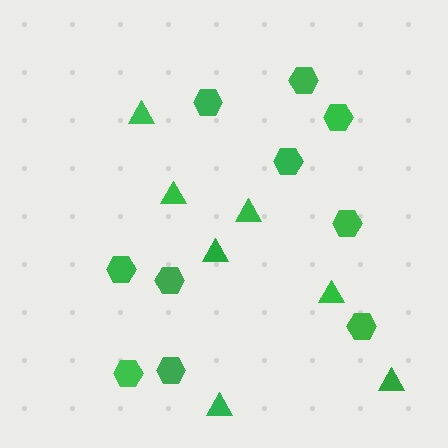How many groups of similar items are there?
There are 2 groups: one group of hexagons (10) and one group of triangles (7).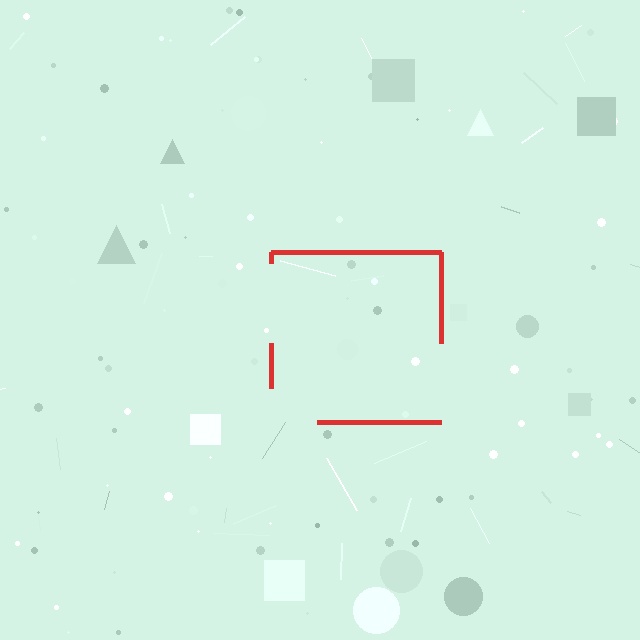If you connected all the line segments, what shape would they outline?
They would outline a square.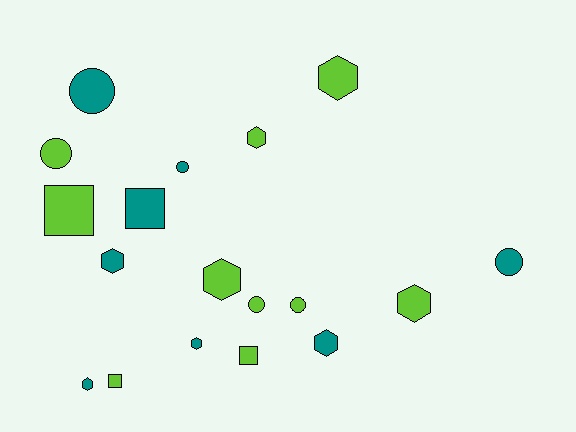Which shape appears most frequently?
Hexagon, with 8 objects.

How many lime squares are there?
There are 3 lime squares.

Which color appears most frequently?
Lime, with 10 objects.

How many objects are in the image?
There are 18 objects.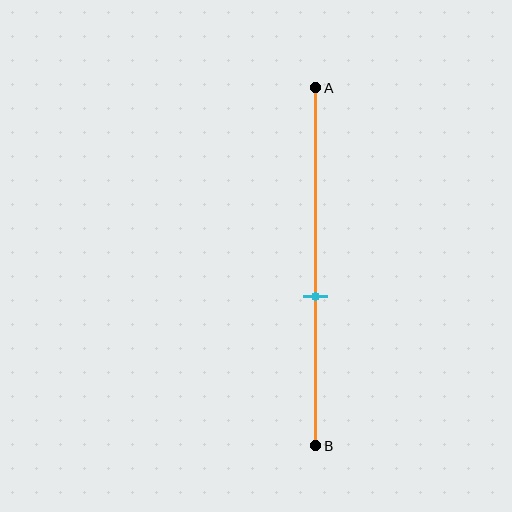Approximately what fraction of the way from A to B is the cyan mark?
The cyan mark is approximately 60% of the way from A to B.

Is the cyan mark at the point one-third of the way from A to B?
No, the mark is at about 60% from A, not at the 33% one-third point.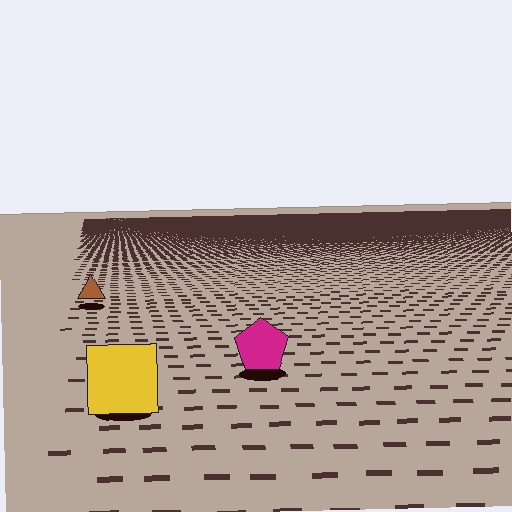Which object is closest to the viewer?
The yellow square is closest. The texture marks near it are larger and more spread out.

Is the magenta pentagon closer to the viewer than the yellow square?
No. The yellow square is closer — you can tell from the texture gradient: the ground texture is coarser near it.